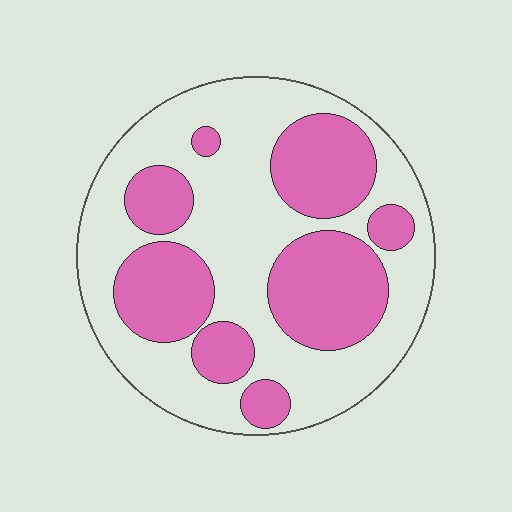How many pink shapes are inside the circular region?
8.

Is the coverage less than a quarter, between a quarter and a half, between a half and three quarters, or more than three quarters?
Between a quarter and a half.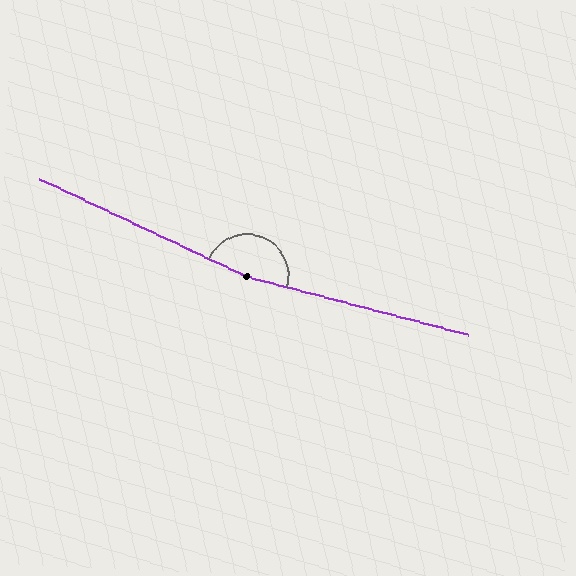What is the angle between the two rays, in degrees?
Approximately 170 degrees.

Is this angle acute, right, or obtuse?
It is obtuse.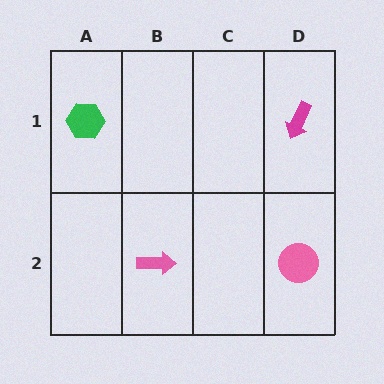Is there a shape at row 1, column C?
No, that cell is empty.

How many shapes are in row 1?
2 shapes.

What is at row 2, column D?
A pink circle.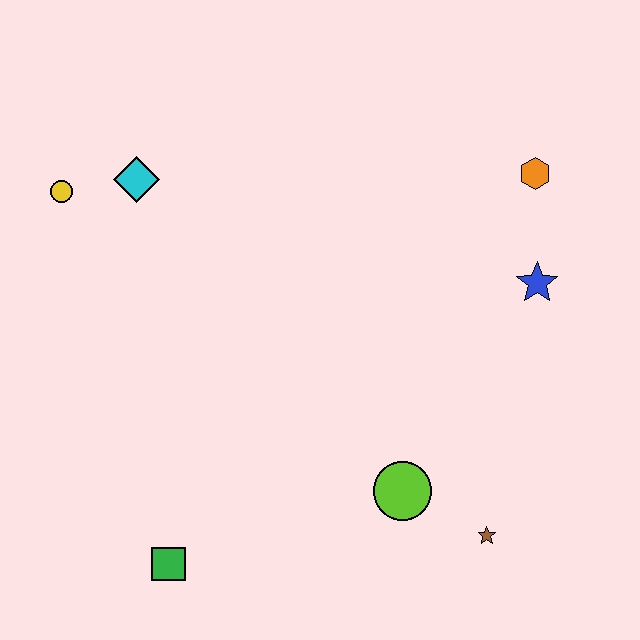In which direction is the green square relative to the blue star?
The green square is to the left of the blue star.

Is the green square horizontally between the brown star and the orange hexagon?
No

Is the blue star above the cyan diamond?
No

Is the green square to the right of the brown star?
No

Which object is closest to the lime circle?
The brown star is closest to the lime circle.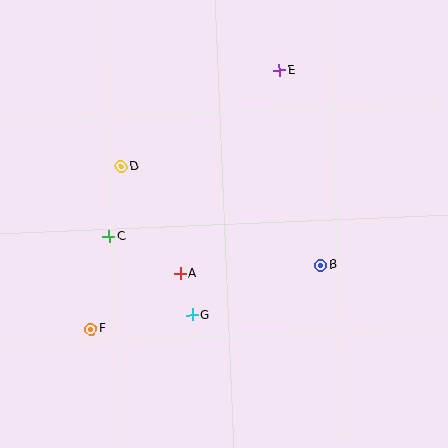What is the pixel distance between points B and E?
The distance between B and E is 199 pixels.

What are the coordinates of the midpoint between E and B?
The midpoint between E and B is at (300, 168).